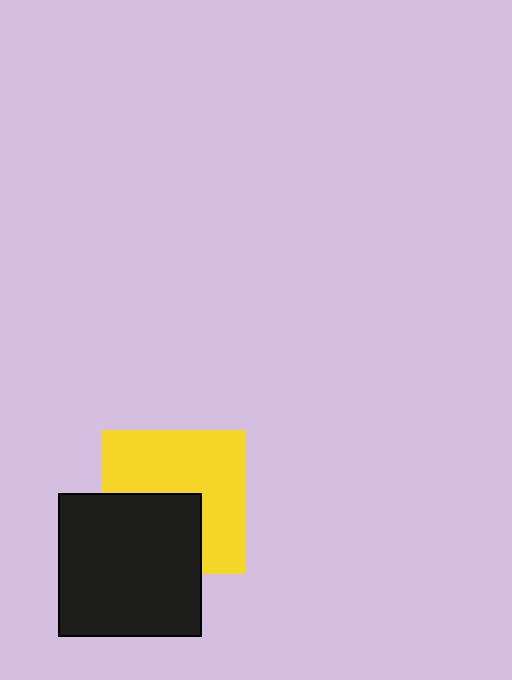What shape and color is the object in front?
The object in front is a black square.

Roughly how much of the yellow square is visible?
About half of it is visible (roughly 61%).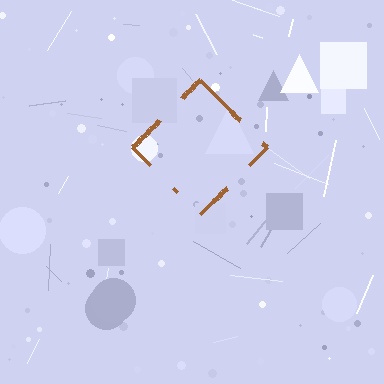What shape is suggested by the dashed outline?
The dashed outline suggests a diamond.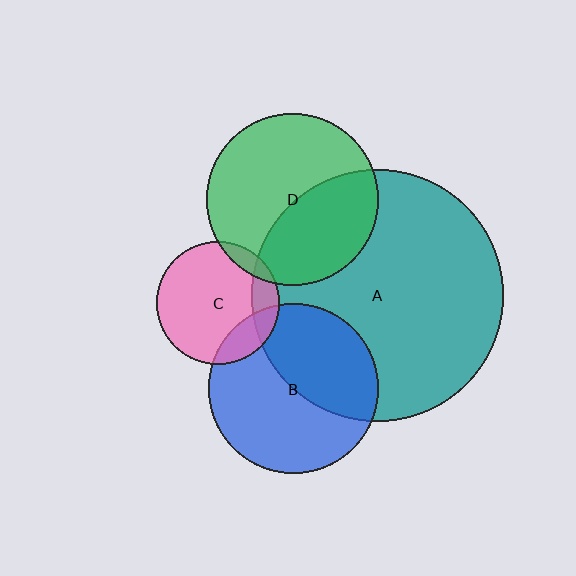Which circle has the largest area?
Circle A (teal).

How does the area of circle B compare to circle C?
Approximately 1.9 times.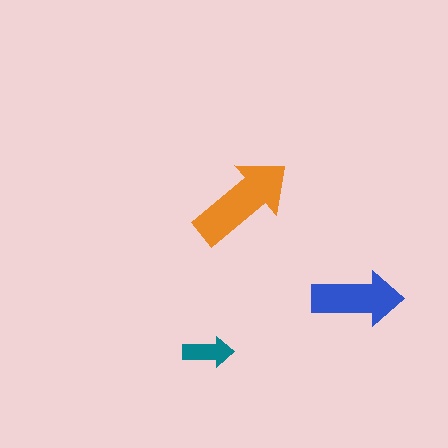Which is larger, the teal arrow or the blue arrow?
The blue one.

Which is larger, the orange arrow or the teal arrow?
The orange one.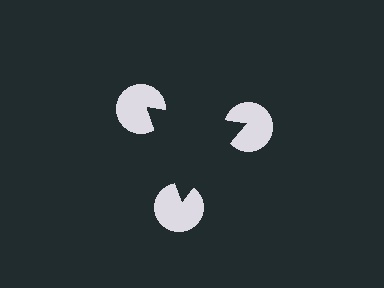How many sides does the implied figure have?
3 sides.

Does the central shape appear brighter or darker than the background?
It typically appears slightly darker than the background, even though no actual brightness change is drawn.